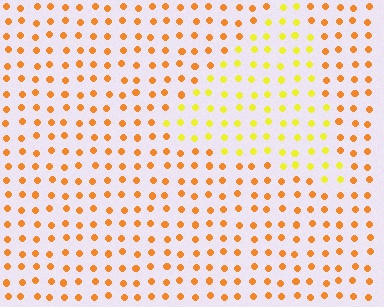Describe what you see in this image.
The image is filled with small orange elements in a uniform arrangement. A triangle-shaped region is visible where the elements are tinted to a slightly different hue, forming a subtle color boundary.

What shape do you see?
I see a triangle.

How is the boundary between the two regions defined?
The boundary is defined purely by a slight shift in hue (about 34 degrees). Spacing, size, and orientation are identical on both sides.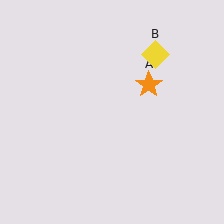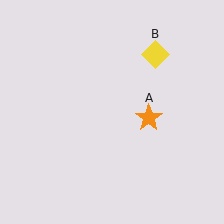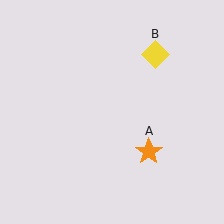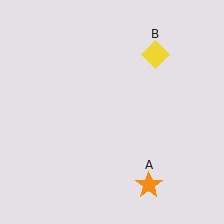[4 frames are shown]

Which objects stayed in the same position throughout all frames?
Yellow diamond (object B) remained stationary.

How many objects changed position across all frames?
1 object changed position: orange star (object A).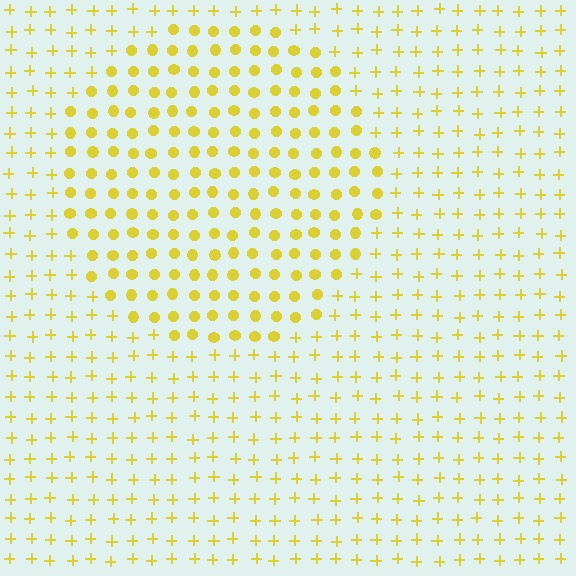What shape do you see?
I see a circle.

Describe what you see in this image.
The image is filled with small yellow elements arranged in a uniform grid. A circle-shaped region contains circles, while the surrounding area contains plus signs. The boundary is defined purely by the change in element shape.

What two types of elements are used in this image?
The image uses circles inside the circle region and plus signs outside it.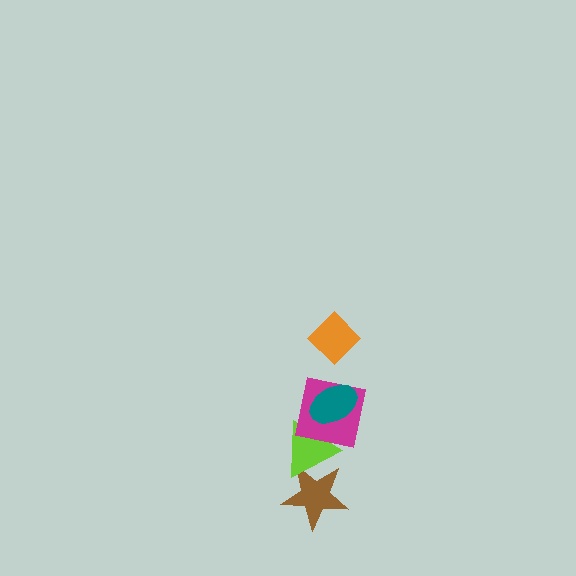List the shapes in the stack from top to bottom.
From top to bottom: the orange diamond, the teal ellipse, the magenta square, the lime triangle, the brown star.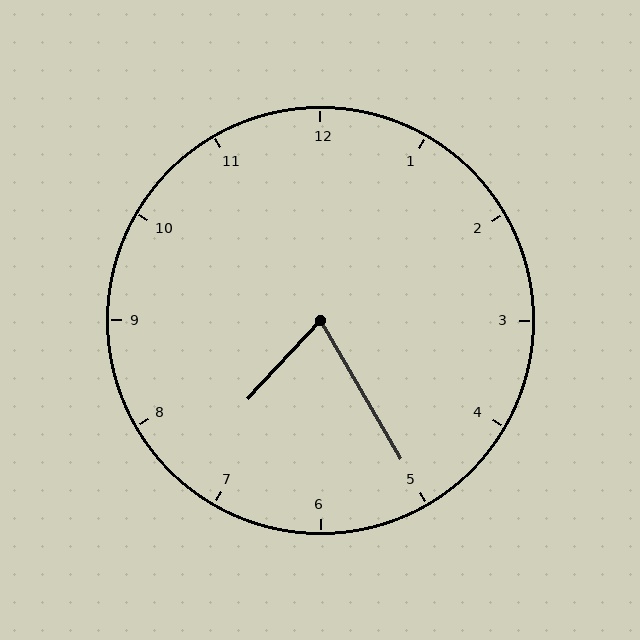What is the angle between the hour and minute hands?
Approximately 72 degrees.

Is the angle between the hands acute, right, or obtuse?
It is acute.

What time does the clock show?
7:25.